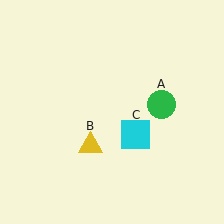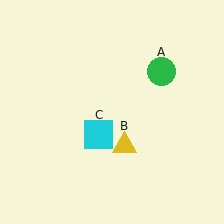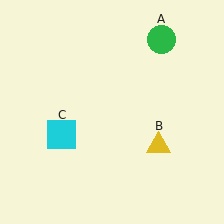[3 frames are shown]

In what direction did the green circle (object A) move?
The green circle (object A) moved up.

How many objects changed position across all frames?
3 objects changed position: green circle (object A), yellow triangle (object B), cyan square (object C).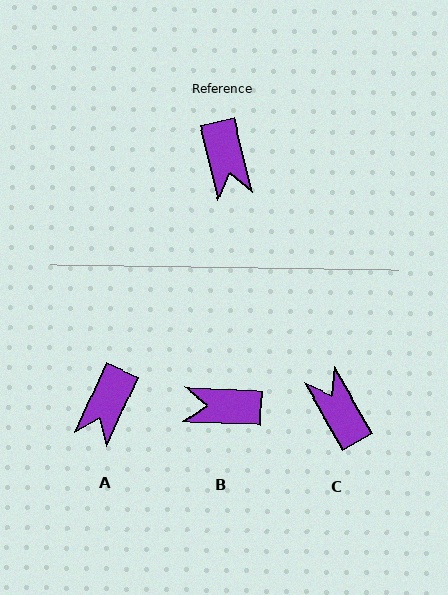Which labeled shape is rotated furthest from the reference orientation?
C, about 164 degrees away.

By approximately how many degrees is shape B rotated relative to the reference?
Approximately 106 degrees clockwise.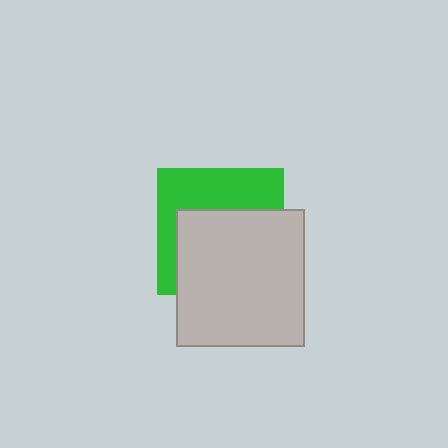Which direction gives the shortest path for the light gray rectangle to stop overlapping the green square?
Moving down gives the shortest separation.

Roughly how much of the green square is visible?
A small part of it is visible (roughly 42%).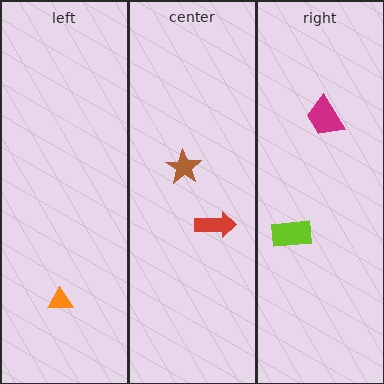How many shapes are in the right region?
2.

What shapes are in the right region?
The lime rectangle, the magenta trapezoid.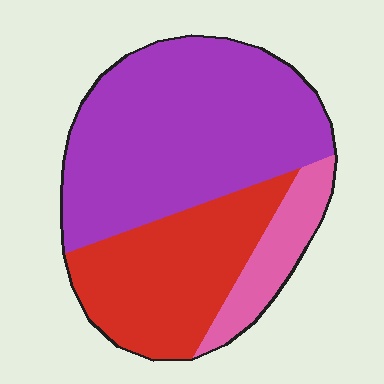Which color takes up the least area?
Pink, at roughly 10%.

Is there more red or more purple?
Purple.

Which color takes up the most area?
Purple, at roughly 55%.